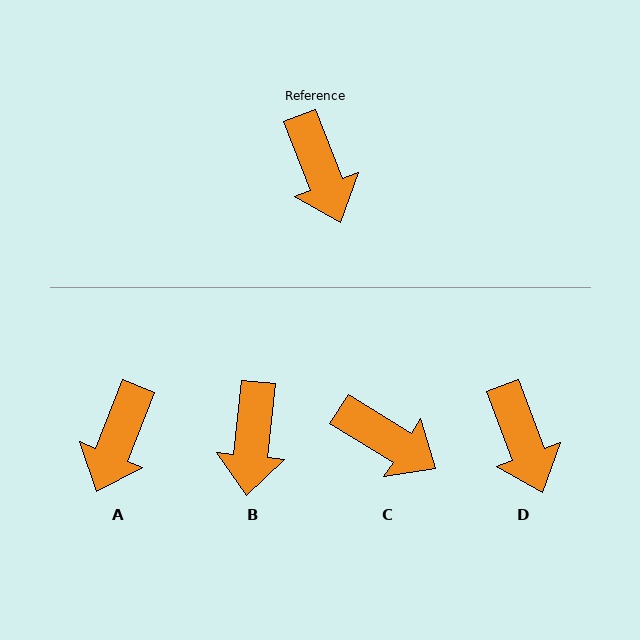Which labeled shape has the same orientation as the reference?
D.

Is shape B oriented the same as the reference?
No, it is off by about 27 degrees.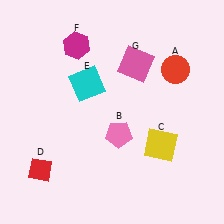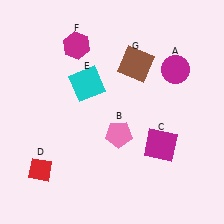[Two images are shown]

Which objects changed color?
A changed from red to magenta. C changed from yellow to magenta. G changed from pink to brown.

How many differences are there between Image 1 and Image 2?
There are 3 differences between the two images.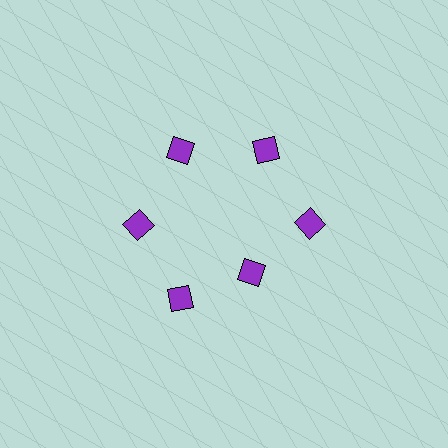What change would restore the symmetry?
The symmetry would be restored by moving it outward, back onto the ring so that all 6 diamonds sit at equal angles and equal distance from the center.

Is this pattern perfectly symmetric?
No. The 6 purple diamonds are arranged in a ring, but one element near the 5 o'clock position is pulled inward toward the center, breaking the 6-fold rotational symmetry.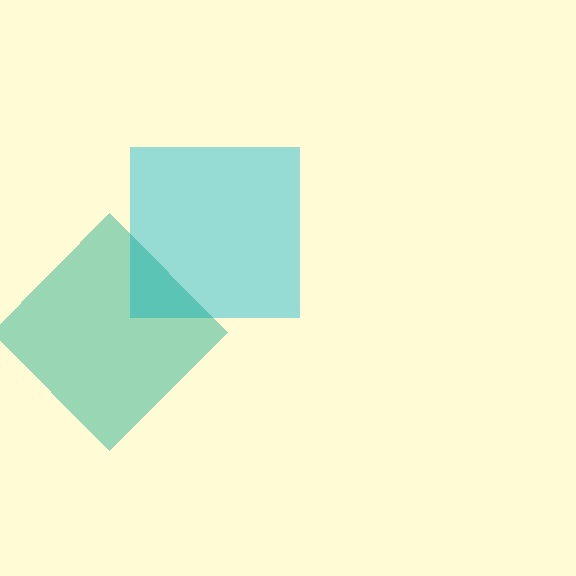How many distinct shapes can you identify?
There are 2 distinct shapes: a cyan square, a teal diamond.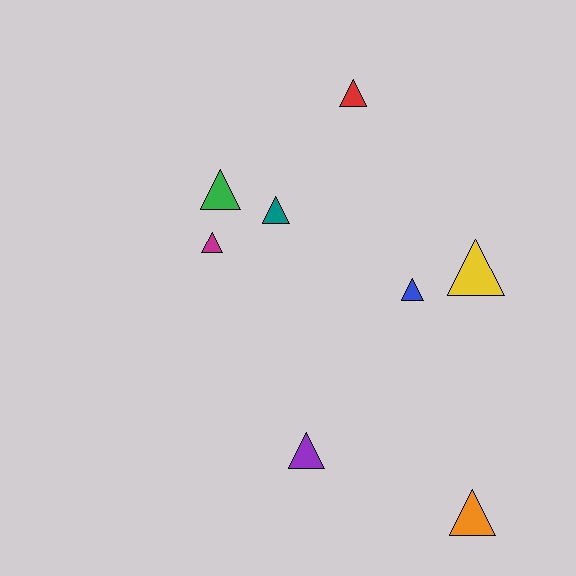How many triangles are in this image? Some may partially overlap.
There are 8 triangles.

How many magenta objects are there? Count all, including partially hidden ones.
There is 1 magenta object.